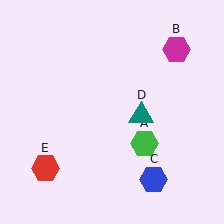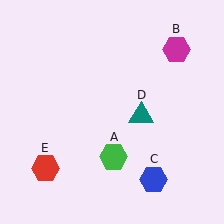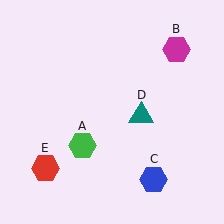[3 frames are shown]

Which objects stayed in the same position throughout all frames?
Magenta hexagon (object B) and blue hexagon (object C) and teal triangle (object D) and red hexagon (object E) remained stationary.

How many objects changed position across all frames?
1 object changed position: green hexagon (object A).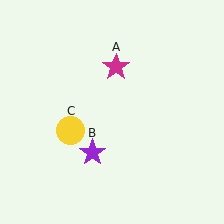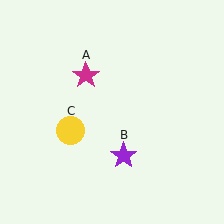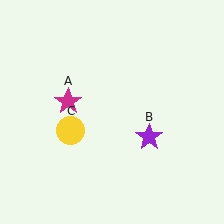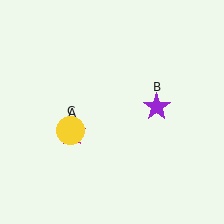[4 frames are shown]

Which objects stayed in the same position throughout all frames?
Yellow circle (object C) remained stationary.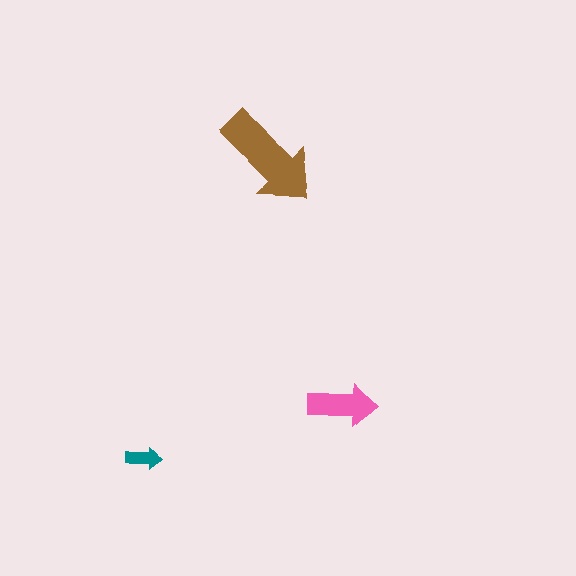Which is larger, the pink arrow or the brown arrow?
The brown one.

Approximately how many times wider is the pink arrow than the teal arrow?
About 2 times wider.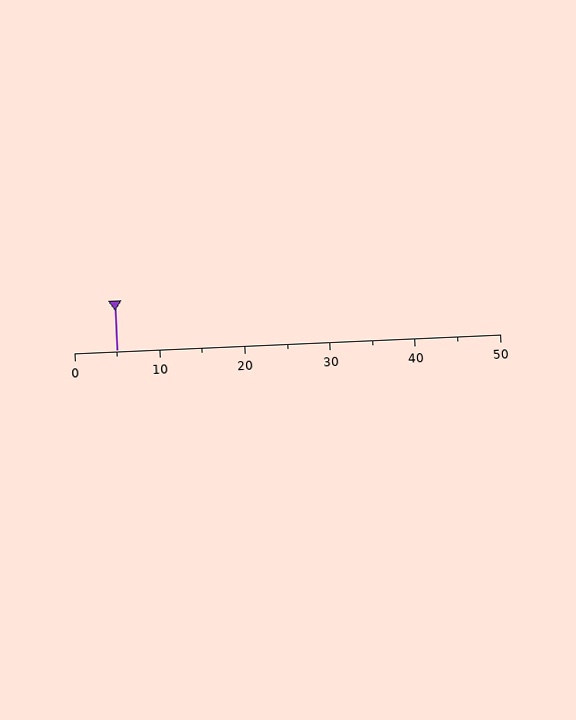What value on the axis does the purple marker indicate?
The marker indicates approximately 5.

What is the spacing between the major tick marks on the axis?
The major ticks are spaced 10 apart.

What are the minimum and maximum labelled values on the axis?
The axis runs from 0 to 50.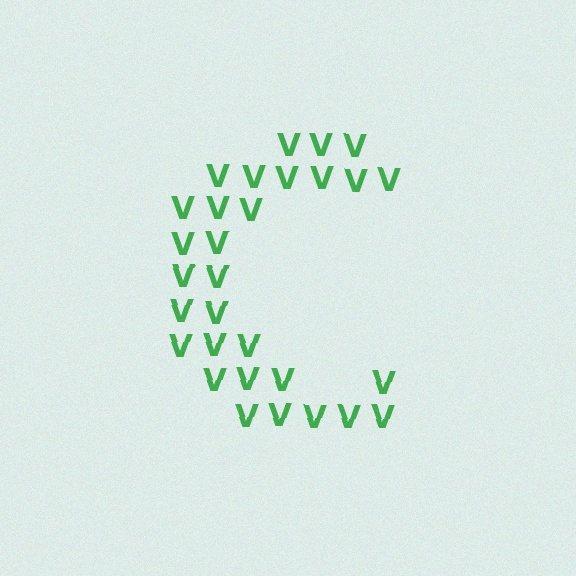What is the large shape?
The large shape is the letter C.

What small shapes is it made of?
It is made of small letter V's.